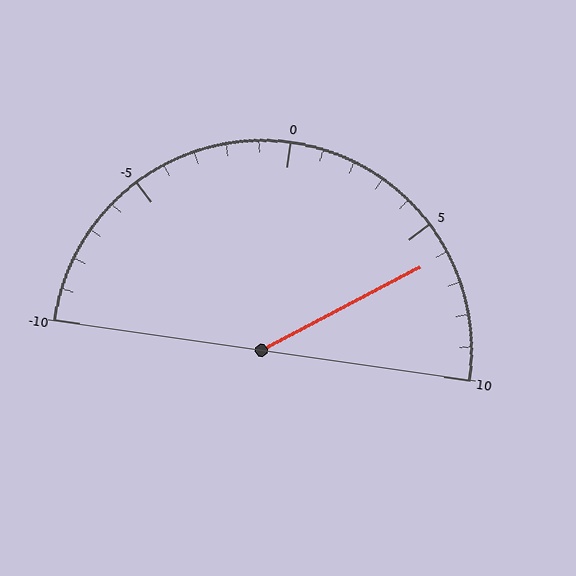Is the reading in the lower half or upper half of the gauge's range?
The reading is in the upper half of the range (-10 to 10).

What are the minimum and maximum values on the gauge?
The gauge ranges from -10 to 10.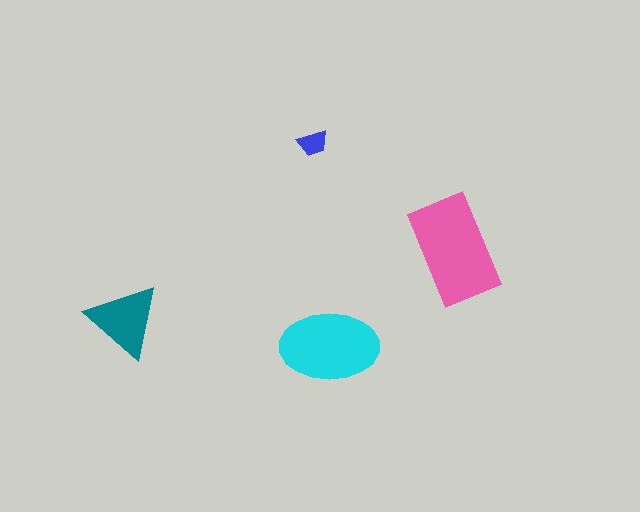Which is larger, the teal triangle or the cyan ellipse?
The cyan ellipse.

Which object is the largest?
The pink rectangle.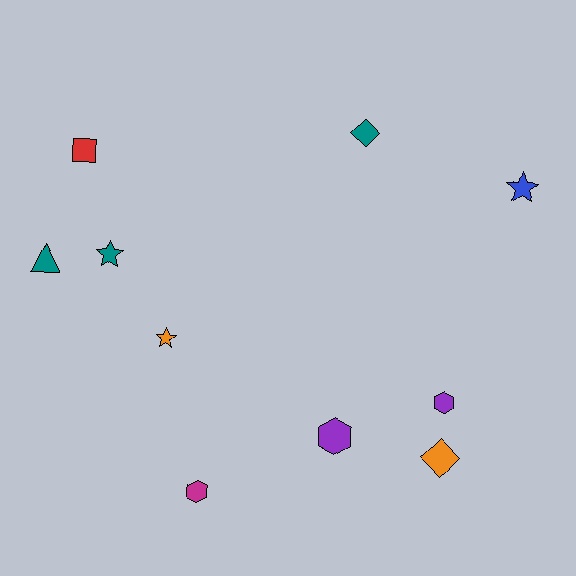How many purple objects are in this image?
There are 2 purple objects.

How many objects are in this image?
There are 10 objects.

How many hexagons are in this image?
There are 3 hexagons.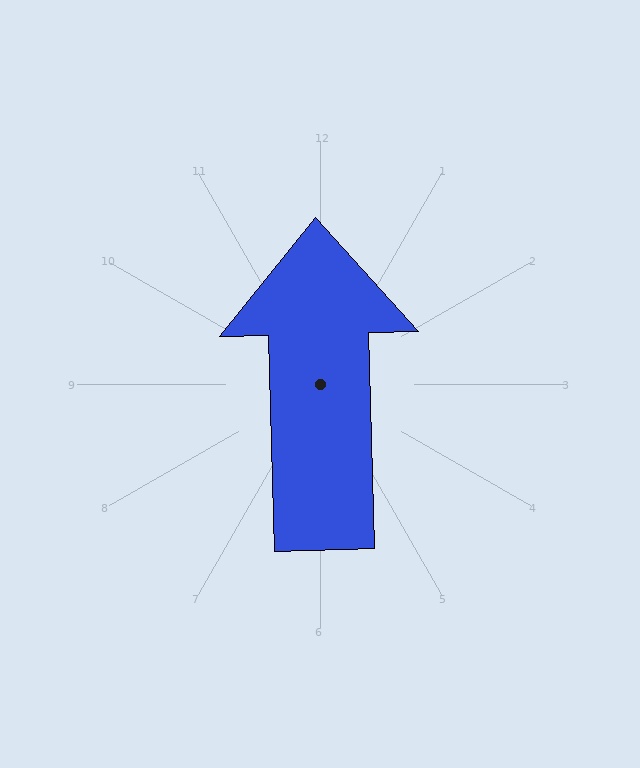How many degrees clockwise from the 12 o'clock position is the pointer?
Approximately 359 degrees.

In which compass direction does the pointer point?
North.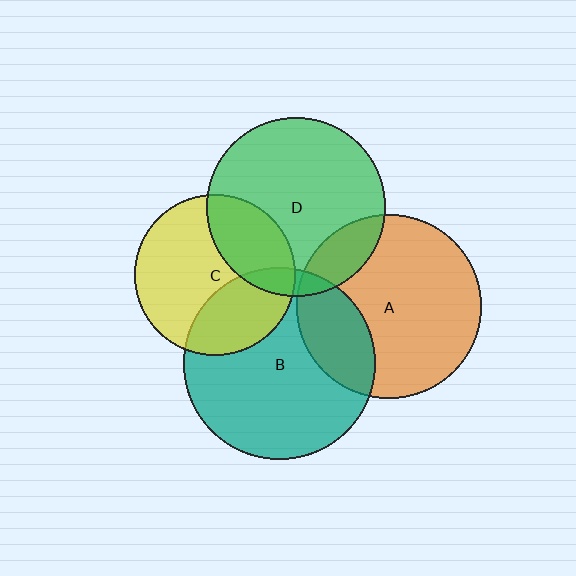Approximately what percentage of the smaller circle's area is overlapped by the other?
Approximately 15%.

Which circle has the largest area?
Circle B (teal).